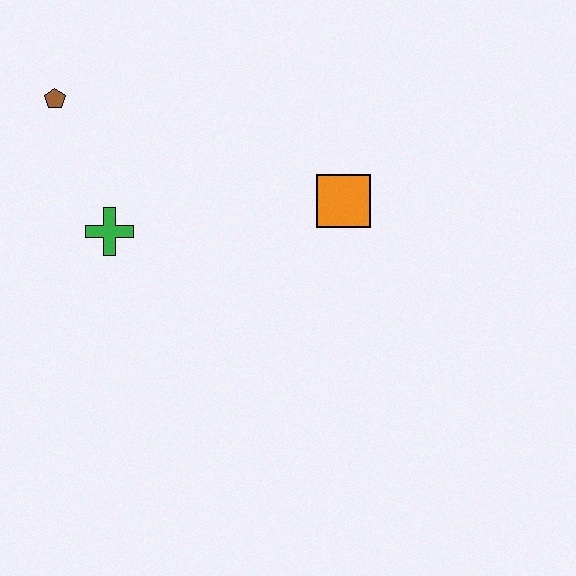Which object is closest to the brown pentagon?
The green cross is closest to the brown pentagon.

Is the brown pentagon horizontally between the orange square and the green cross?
No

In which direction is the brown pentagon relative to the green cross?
The brown pentagon is above the green cross.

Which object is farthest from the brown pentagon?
The orange square is farthest from the brown pentagon.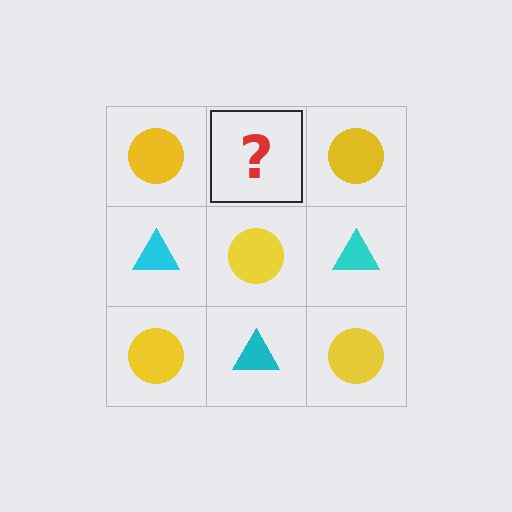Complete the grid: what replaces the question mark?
The question mark should be replaced with a cyan triangle.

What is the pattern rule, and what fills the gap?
The rule is that it alternates yellow circle and cyan triangle in a checkerboard pattern. The gap should be filled with a cyan triangle.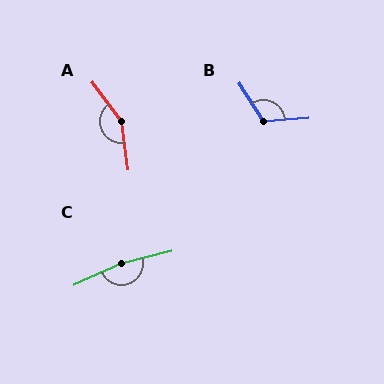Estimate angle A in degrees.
Approximately 150 degrees.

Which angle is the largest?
C, at approximately 170 degrees.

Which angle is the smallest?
B, at approximately 118 degrees.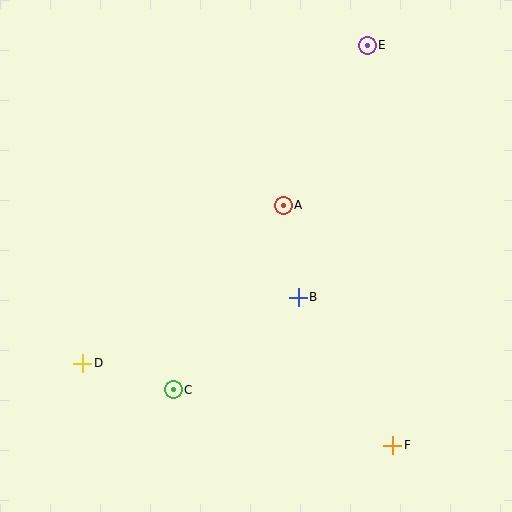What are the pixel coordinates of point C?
Point C is at (173, 390).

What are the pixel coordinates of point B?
Point B is at (298, 297).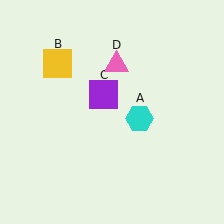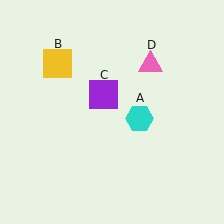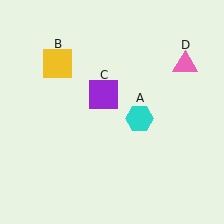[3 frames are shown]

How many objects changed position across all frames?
1 object changed position: pink triangle (object D).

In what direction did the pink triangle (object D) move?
The pink triangle (object D) moved right.